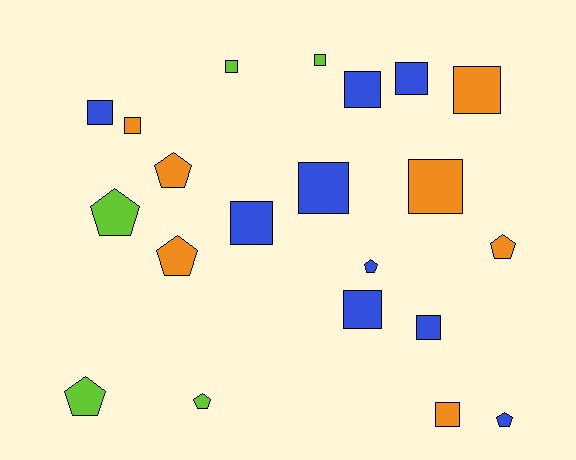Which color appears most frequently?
Blue, with 9 objects.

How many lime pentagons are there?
There are 3 lime pentagons.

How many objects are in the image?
There are 21 objects.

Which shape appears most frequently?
Square, with 13 objects.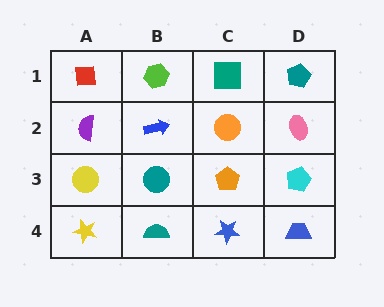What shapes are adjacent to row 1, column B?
A blue arrow (row 2, column B), a red square (row 1, column A), a teal square (row 1, column C).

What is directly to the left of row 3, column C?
A teal circle.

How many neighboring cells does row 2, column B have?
4.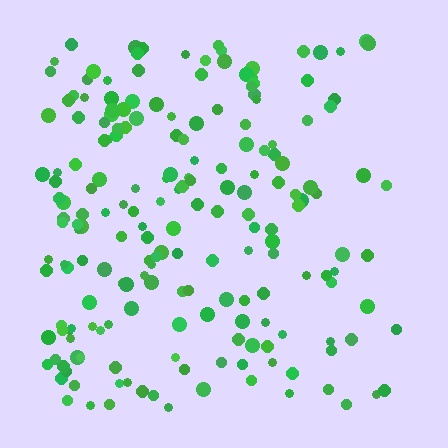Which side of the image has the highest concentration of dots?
The left.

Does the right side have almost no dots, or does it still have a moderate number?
Still a moderate number, just noticeably fewer than the left.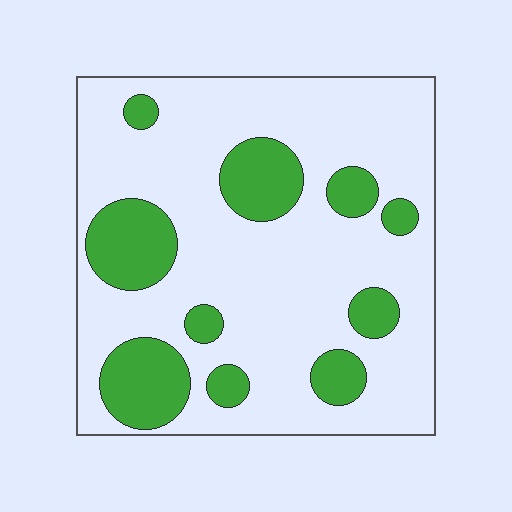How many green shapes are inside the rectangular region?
10.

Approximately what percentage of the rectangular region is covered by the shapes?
Approximately 25%.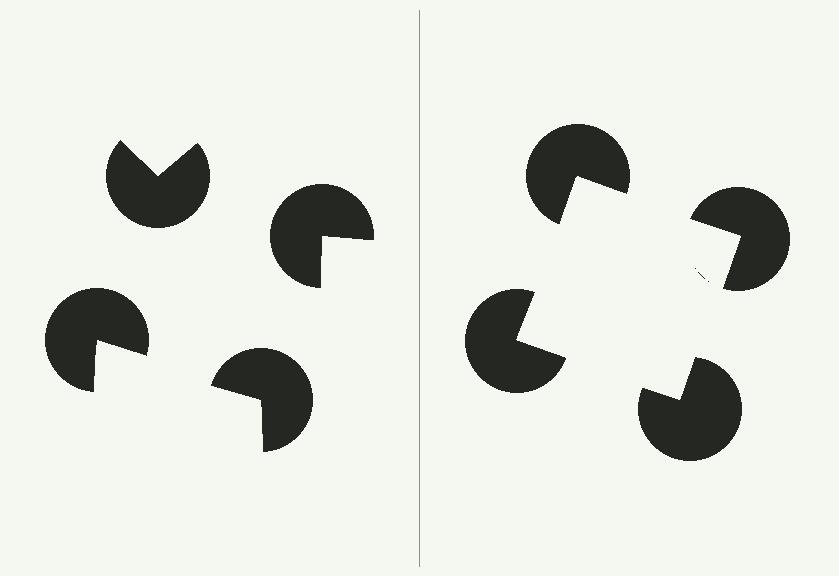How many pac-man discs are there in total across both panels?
8 — 4 on each side.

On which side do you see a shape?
An illusory square appears on the right side. On the left side the wedge cuts are rotated, so no coherent shape forms.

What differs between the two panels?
The pac-man discs are positioned identically on both sides; only the wedge orientations differ. On the right they align to a square; on the left they are misaligned.